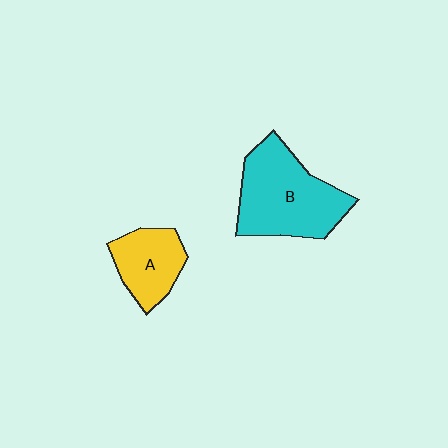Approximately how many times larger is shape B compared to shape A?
Approximately 1.8 times.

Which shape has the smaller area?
Shape A (yellow).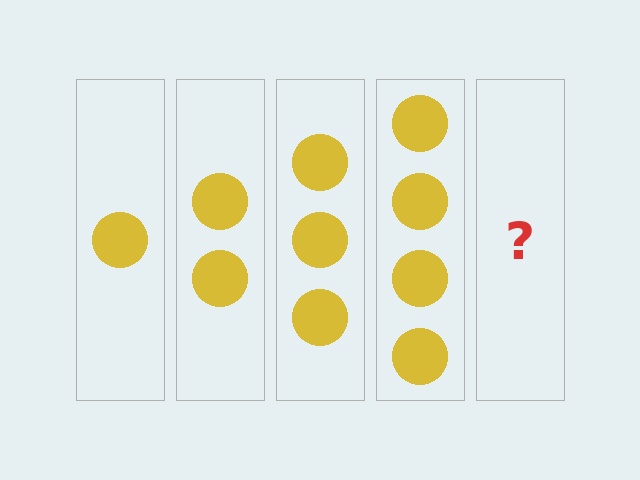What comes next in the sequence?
The next element should be 5 circles.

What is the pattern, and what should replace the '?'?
The pattern is that each step adds one more circle. The '?' should be 5 circles.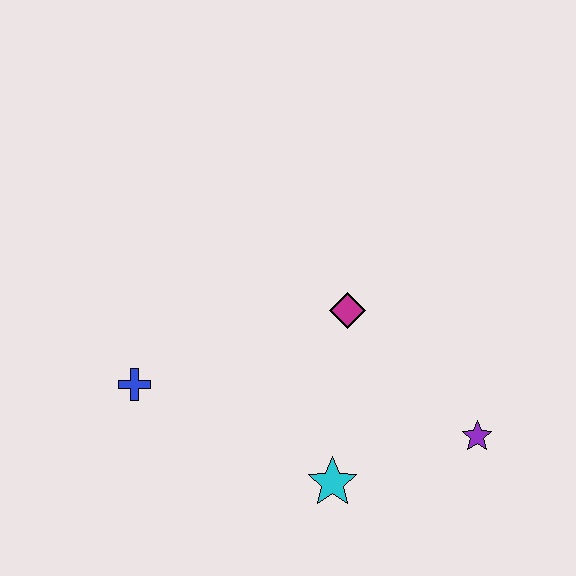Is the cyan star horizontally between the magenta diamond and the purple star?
No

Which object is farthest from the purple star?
The blue cross is farthest from the purple star.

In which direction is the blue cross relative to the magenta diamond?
The blue cross is to the left of the magenta diamond.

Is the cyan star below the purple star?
Yes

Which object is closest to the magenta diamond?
The cyan star is closest to the magenta diamond.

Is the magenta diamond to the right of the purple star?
No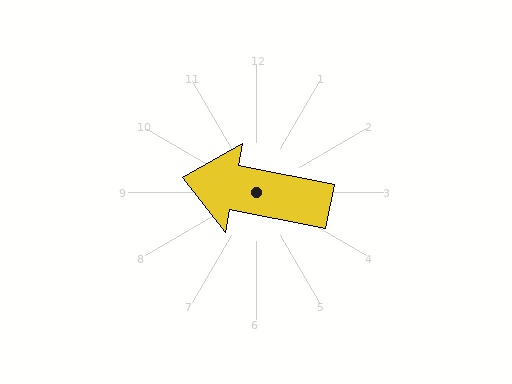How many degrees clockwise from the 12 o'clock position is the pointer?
Approximately 281 degrees.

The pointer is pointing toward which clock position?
Roughly 9 o'clock.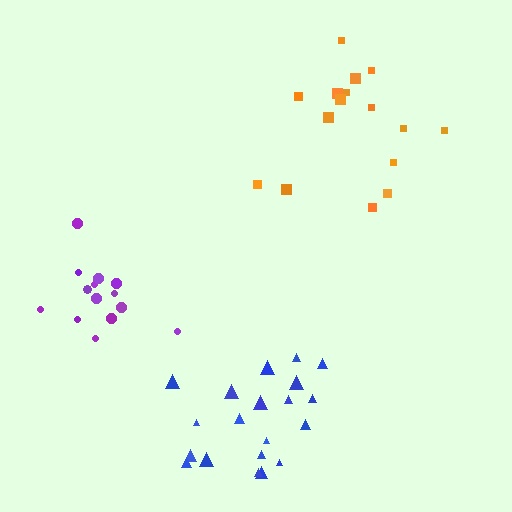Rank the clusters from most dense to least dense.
blue, purple, orange.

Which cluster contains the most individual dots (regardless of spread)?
Blue (20).